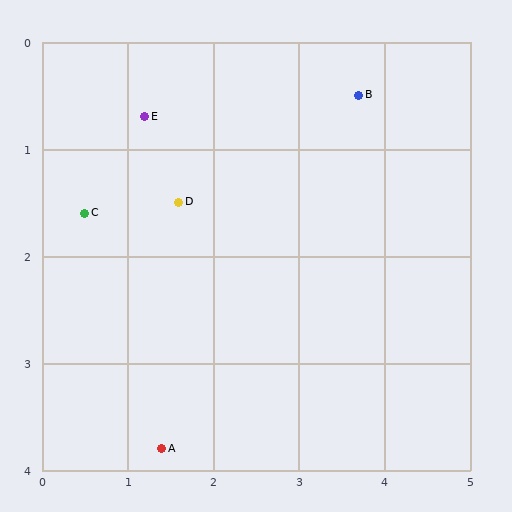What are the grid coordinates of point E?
Point E is at approximately (1.2, 0.7).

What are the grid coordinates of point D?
Point D is at approximately (1.6, 1.5).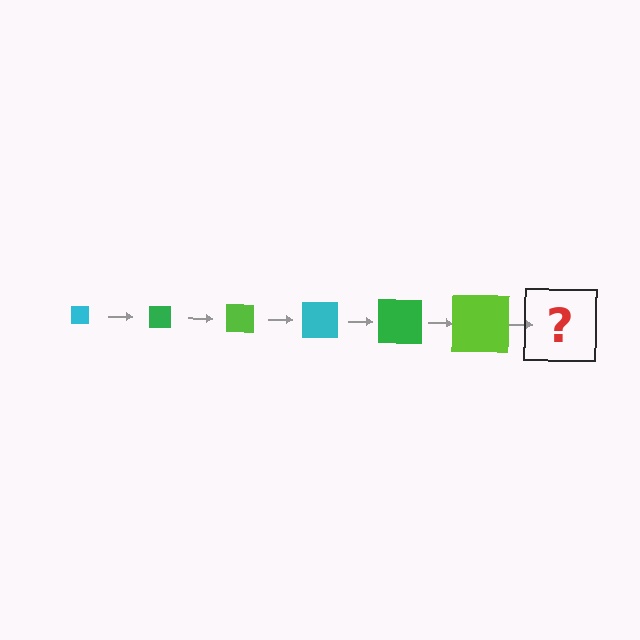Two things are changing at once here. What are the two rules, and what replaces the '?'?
The two rules are that the square grows larger each step and the color cycles through cyan, green, and lime. The '?' should be a cyan square, larger than the previous one.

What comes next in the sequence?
The next element should be a cyan square, larger than the previous one.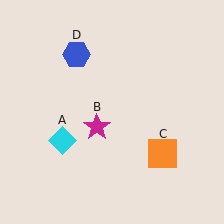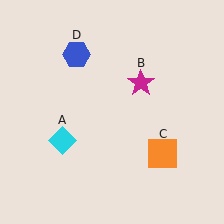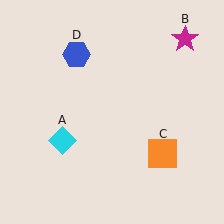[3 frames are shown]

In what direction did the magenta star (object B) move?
The magenta star (object B) moved up and to the right.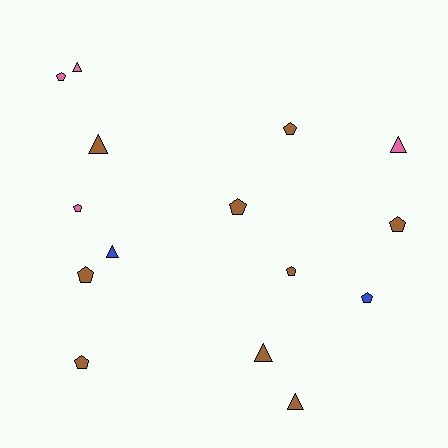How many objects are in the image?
There are 15 objects.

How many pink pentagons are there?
There are 2 pink pentagons.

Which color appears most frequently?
Brown, with 9 objects.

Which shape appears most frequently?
Pentagon, with 9 objects.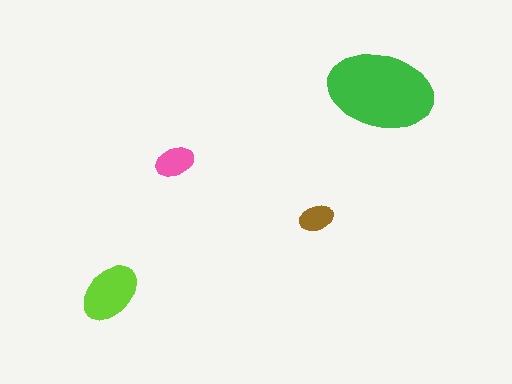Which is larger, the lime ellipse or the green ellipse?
The green one.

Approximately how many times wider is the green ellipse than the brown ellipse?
About 3 times wider.